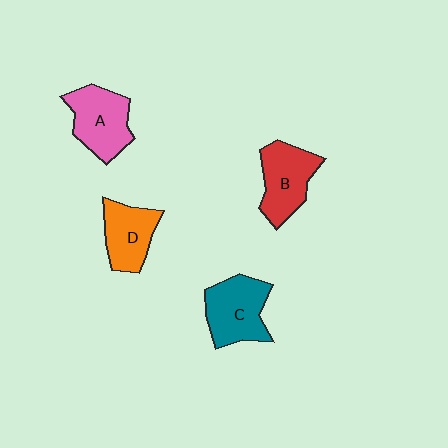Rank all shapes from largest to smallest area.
From largest to smallest: C (teal), A (pink), B (red), D (orange).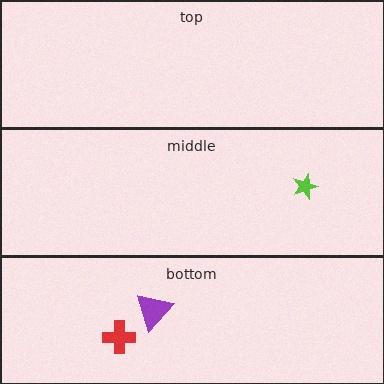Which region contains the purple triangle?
The bottom region.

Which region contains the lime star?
The middle region.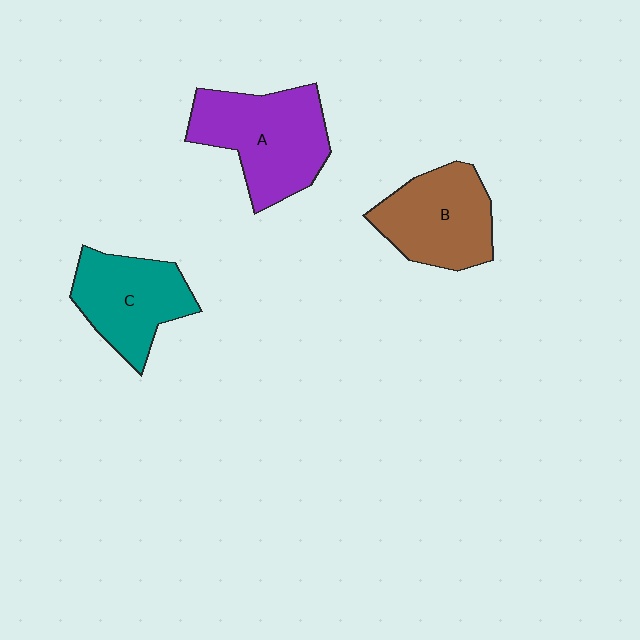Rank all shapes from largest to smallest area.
From largest to smallest: A (purple), B (brown), C (teal).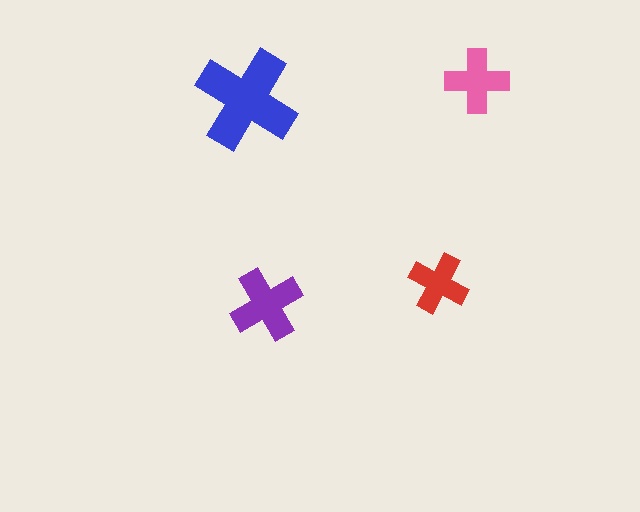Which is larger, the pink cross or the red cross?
The pink one.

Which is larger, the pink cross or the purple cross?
The purple one.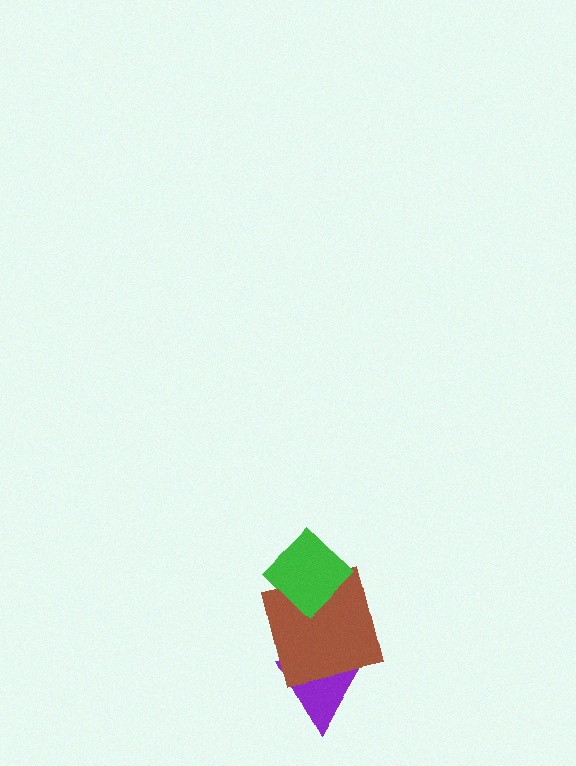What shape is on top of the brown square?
The green diamond is on top of the brown square.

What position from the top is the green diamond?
The green diamond is 1st from the top.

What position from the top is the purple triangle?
The purple triangle is 3rd from the top.